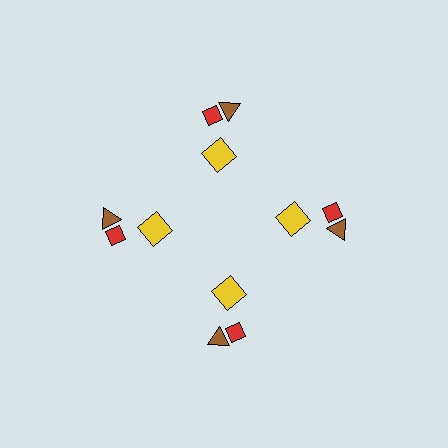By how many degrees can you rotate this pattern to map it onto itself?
The pattern maps onto itself every 90 degrees of rotation.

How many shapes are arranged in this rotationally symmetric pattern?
There are 12 shapes, arranged in 4 groups of 3.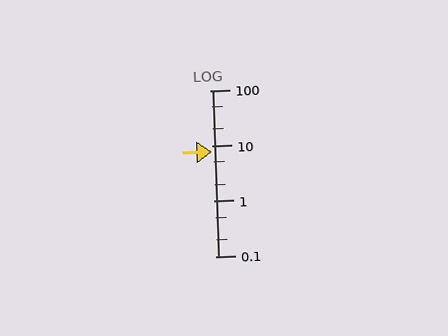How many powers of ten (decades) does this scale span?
The scale spans 3 decades, from 0.1 to 100.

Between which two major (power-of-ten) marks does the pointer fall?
The pointer is between 1 and 10.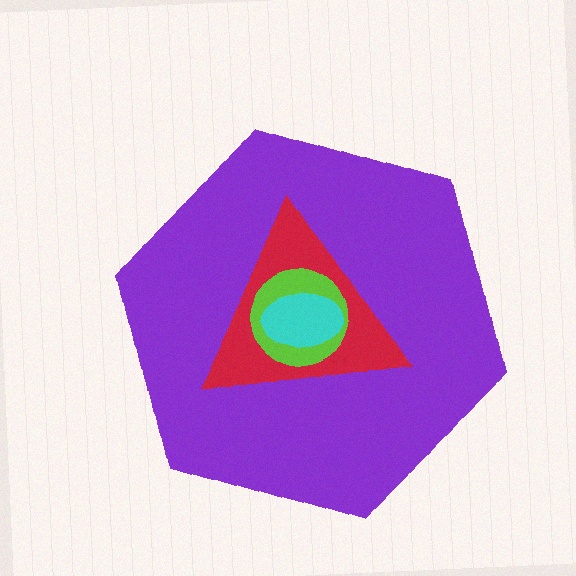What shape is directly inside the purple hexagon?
The red triangle.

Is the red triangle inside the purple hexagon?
Yes.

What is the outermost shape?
The purple hexagon.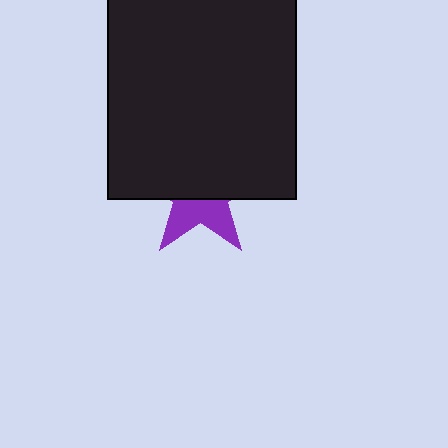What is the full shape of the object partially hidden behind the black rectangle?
The partially hidden object is a purple star.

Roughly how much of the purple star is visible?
A small part of it is visible (roughly 39%).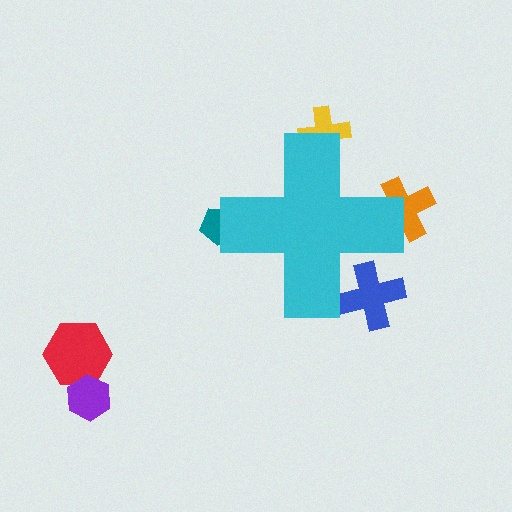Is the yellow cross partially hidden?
Yes, the yellow cross is partially hidden behind the cyan cross.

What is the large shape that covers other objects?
A cyan cross.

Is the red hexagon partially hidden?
No, the red hexagon is fully visible.